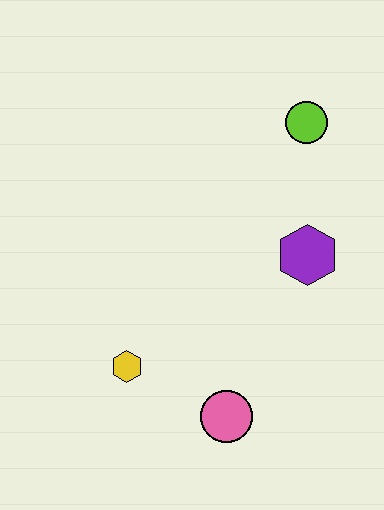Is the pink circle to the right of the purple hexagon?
No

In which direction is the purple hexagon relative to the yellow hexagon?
The purple hexagon is to the right of the yellow hexagon.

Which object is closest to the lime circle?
The purple hexagon is closest to the lime circle.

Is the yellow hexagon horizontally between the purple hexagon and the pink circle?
No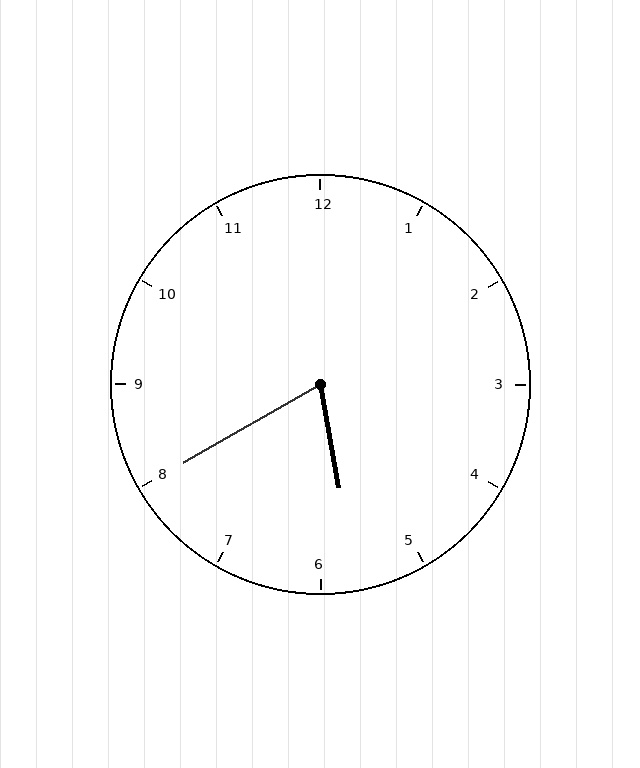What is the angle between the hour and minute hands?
Approximately 70 degrees.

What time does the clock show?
5:40.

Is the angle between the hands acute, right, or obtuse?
It is acute.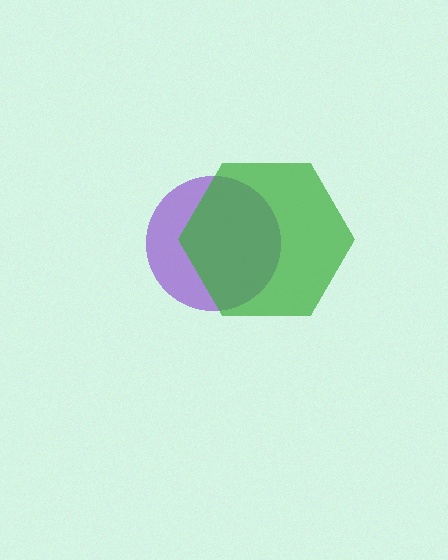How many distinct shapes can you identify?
There are 2 distinct shapes: a purple circle, a green hexagon.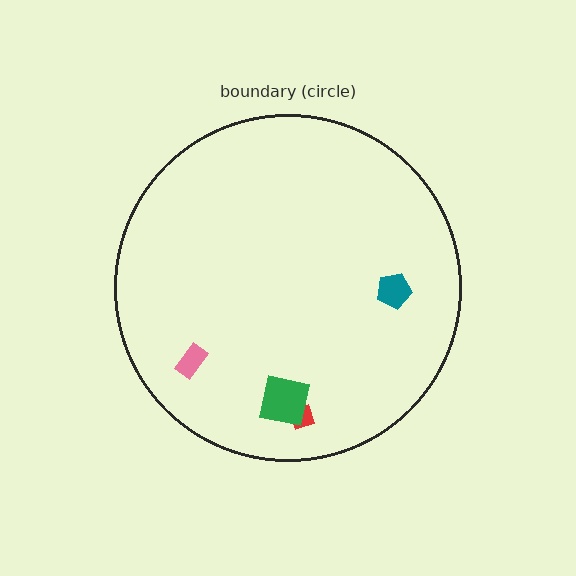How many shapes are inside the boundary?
4 inside, 0 outside.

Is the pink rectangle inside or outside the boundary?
Inside.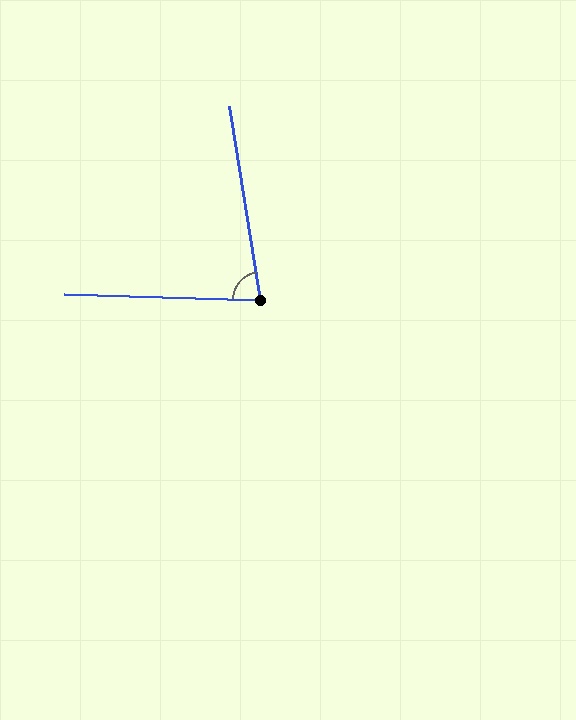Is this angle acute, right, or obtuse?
It is acute.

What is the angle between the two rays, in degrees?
Approximately 79 degrees.